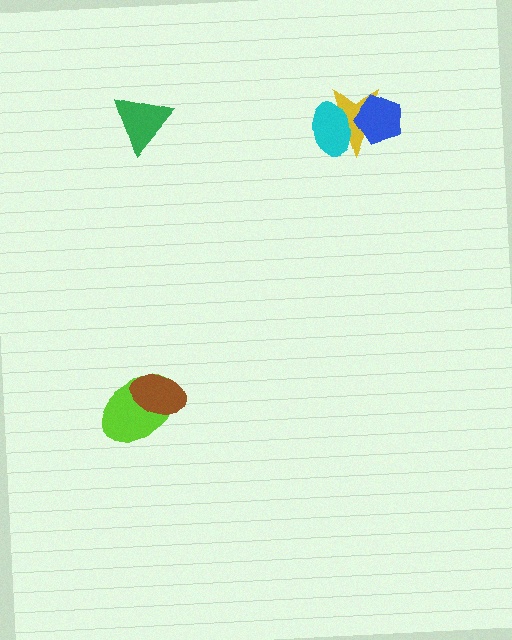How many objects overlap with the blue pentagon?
1 object overlaps with the blue pentagon.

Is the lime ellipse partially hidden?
Yes, it is partially covered by another shape.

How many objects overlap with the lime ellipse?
1 object overlaps with the lime ellipse.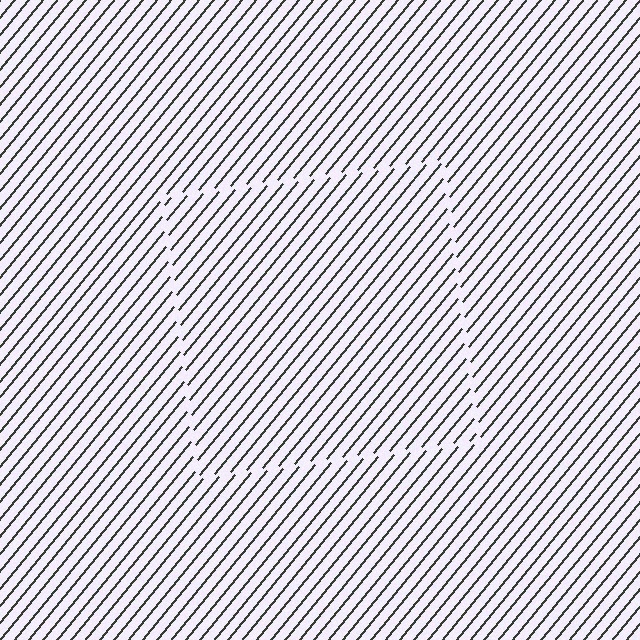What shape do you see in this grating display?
An illusory square. The interior of the shape contains the same grating, shifted by half a period — the contour is defined by the phase discontinuity where line-ends from the inner and outer gratings abut.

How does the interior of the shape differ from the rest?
The interior of the shape contains the same grating, shifted by half a period — the contour is defined by the phase discontinuity where line-ends from the inner and outer gratings abut.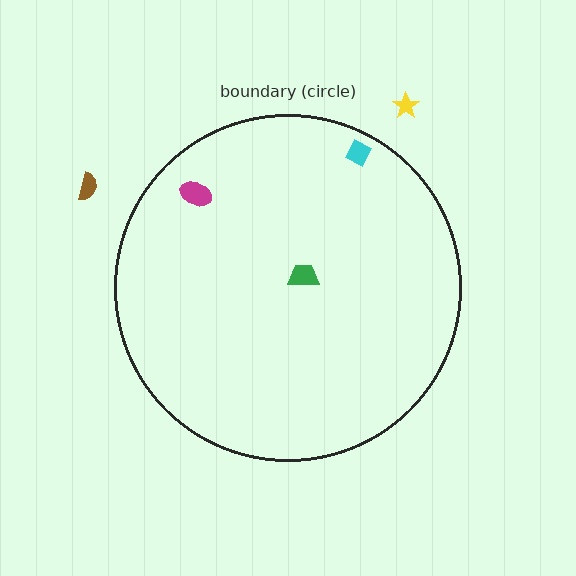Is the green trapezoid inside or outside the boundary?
Inside.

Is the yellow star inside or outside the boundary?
Outside.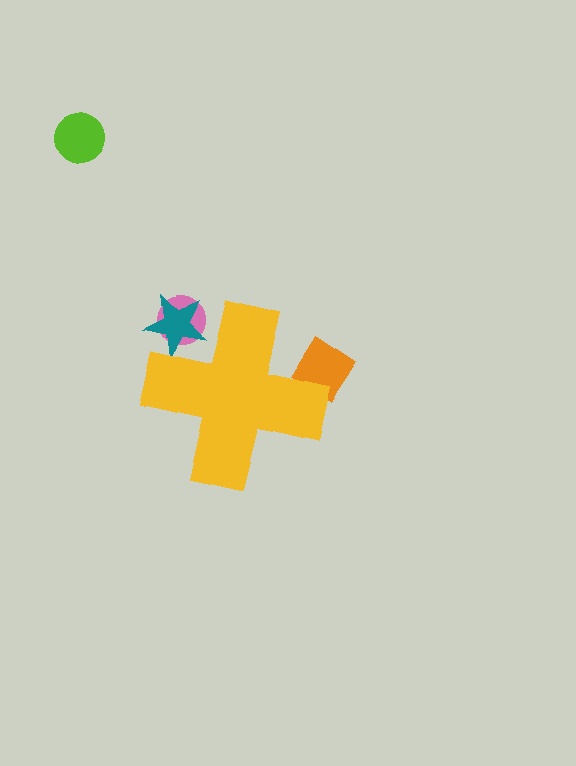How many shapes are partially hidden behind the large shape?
3 shapes are partially hidden.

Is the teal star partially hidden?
Yes, the teal star is partially hidden behind the yellow cross.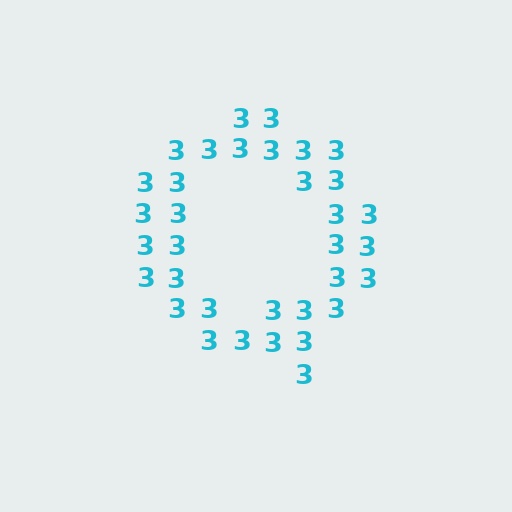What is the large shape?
The large shape is the letter Q.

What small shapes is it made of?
It is made of small digit 3's.